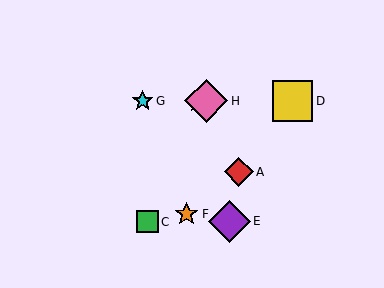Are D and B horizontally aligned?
Yes, both are at y≈101.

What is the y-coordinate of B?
Object B is at y≈101.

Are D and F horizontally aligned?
No, D is at y≈101 and F is at y≈214.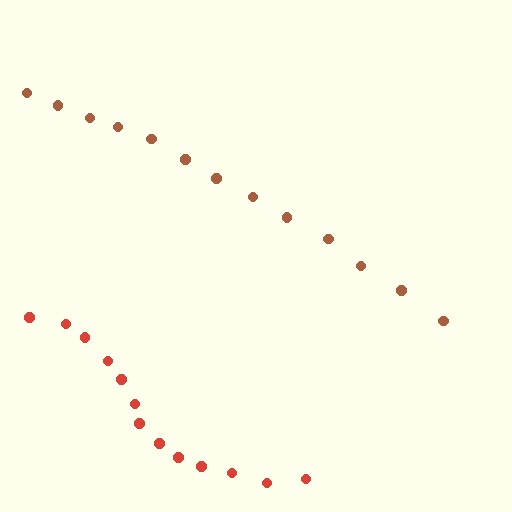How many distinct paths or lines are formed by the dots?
There are 2 distinct paths.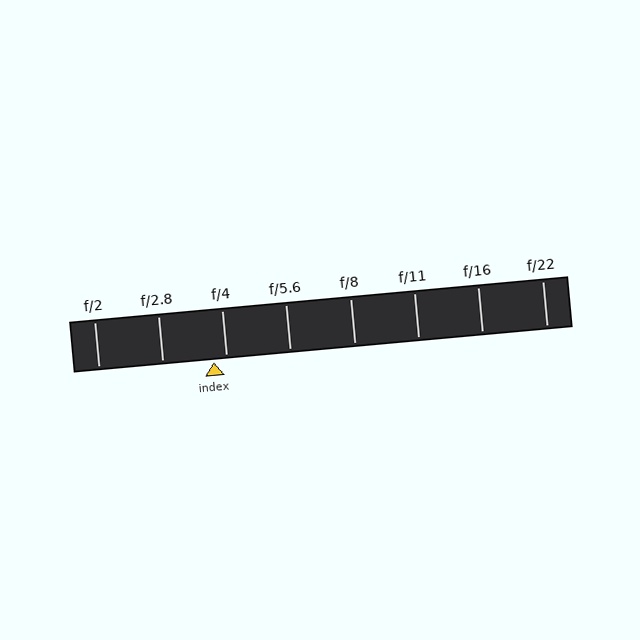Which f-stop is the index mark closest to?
The index mark is closest to f/4.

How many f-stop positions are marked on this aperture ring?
There are 8 f-stop positions marked.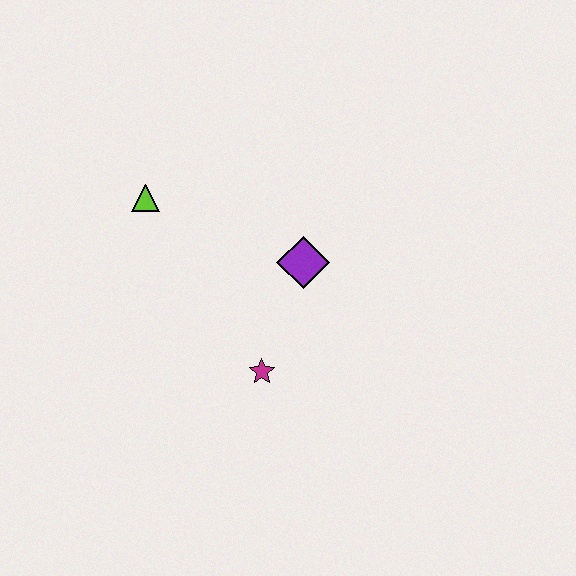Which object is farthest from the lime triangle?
The magenta star is farthest from the lime triangle.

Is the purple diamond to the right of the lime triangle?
Yes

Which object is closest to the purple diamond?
The magenta star is closest to the purple diamond.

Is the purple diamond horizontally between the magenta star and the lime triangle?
No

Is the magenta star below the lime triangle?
Yes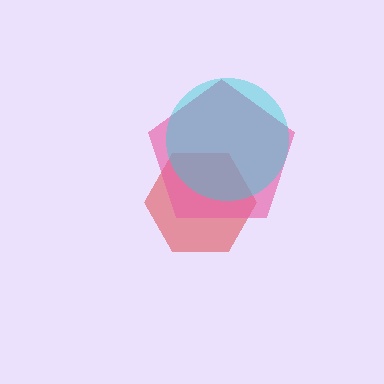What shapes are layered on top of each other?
The layered shapes are: a red hexagon, a pink pentagon, a cyan circle.